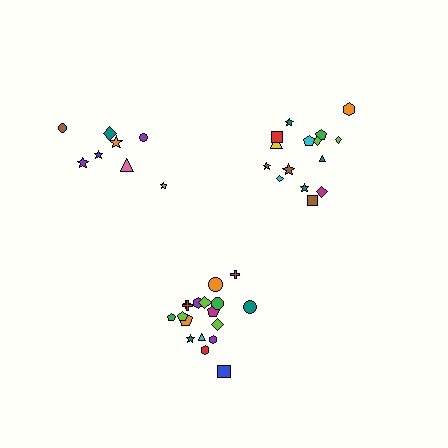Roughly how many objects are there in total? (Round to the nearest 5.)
Roughly 40 objects in total.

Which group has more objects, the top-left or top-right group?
The top-right group.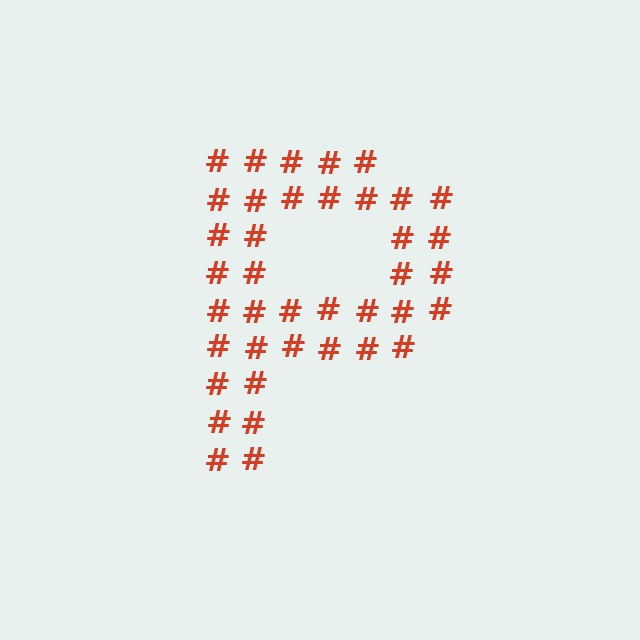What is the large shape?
The large shape is the letter P.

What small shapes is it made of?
It is made of small hash symbols.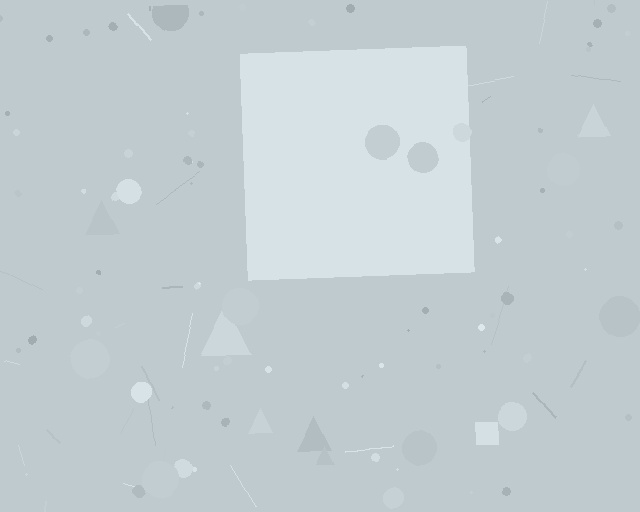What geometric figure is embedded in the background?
A square is embedded in the background.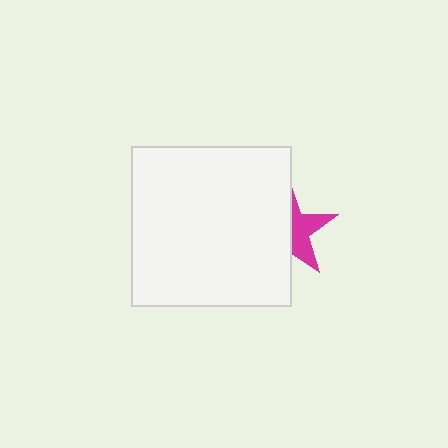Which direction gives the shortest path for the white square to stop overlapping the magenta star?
Moving left gives the shortest separation.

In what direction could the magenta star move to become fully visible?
The magenta star could move right. That would shift it out from behind the white square entirely.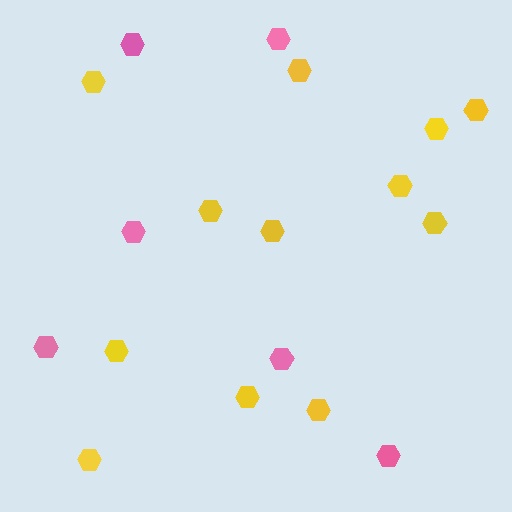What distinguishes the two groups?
There are 2 groups: one group of yellow hexagons (12) and one group of pink hexagons (6).